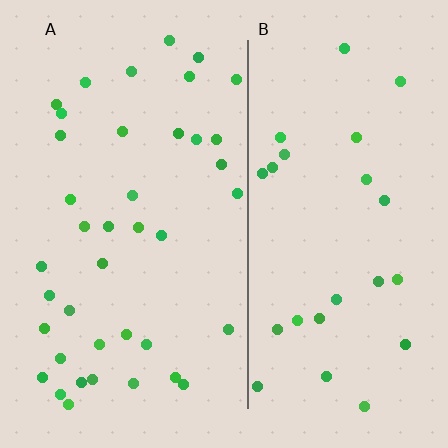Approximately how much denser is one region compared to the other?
Approximately 1.6× — region A over region B.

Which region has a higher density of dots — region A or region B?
A (the left).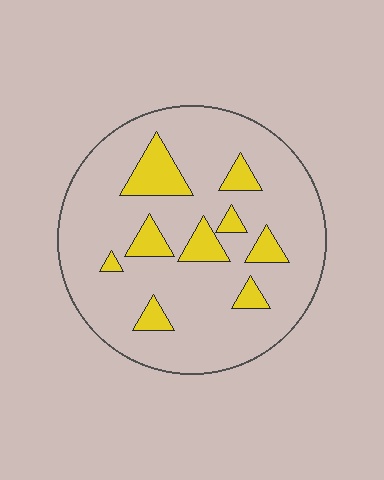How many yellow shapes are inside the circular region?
9.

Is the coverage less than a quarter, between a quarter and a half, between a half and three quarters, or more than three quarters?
Less than a quarter.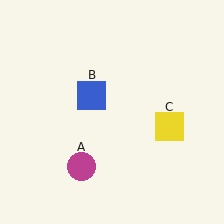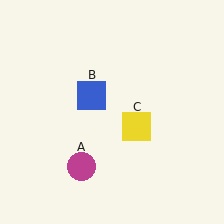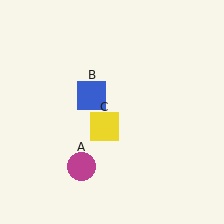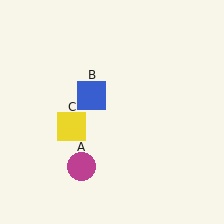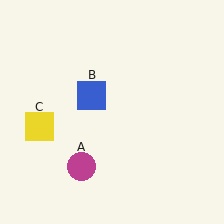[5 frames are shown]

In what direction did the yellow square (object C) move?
The yellow square (object C) moved left.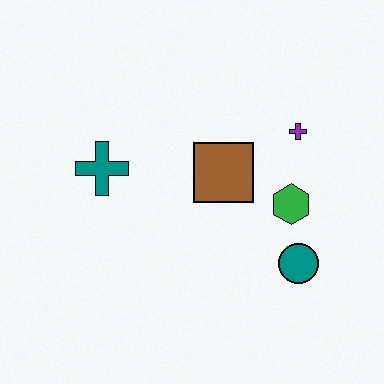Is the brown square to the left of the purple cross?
Yes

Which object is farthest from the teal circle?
The teal cross is farthest from the teal circle.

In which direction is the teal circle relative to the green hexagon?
The teal circle is below the green hexagon.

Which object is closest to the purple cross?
The green hexagon is closest to the purple cross.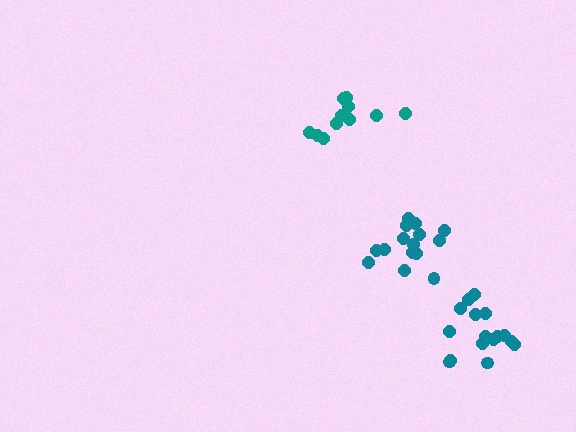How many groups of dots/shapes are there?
There are 3 groups.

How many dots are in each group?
Group 1: 16 dots, Group 2: 11 dots, Group 3: 17 dots (44 total).